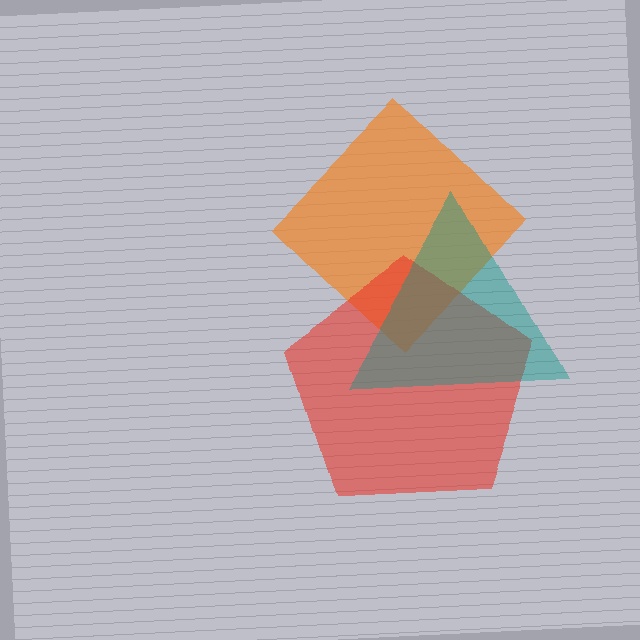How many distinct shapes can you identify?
There are 3 distinct shapes: an orange diamond, a red pentagon, a teal triangle.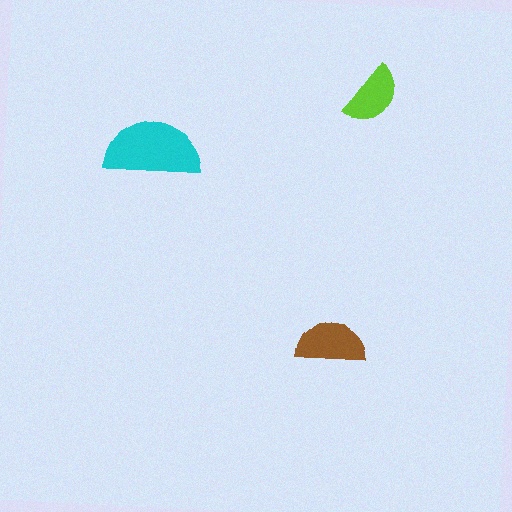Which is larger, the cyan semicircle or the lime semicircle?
The cyan one.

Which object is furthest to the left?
The cyan semicircle is leftmost.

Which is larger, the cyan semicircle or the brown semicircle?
The cyan one.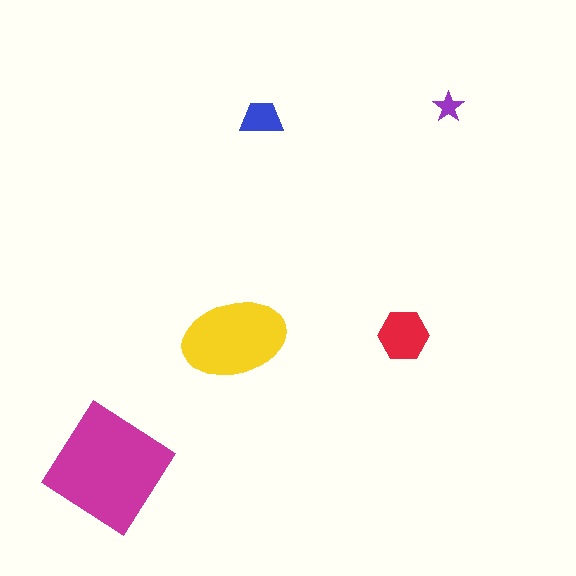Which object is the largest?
The magenta diamond.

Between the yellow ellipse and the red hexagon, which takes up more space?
The yellow ellipse.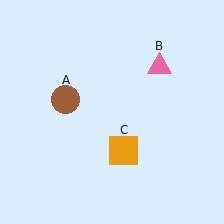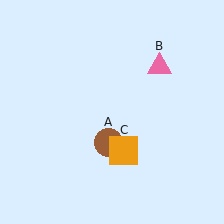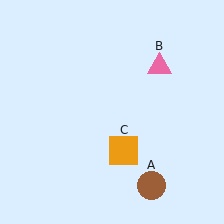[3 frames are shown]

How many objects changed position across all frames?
1 object changed position: brown circle (object A).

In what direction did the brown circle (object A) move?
The brown circle (object A) moved down and to the right.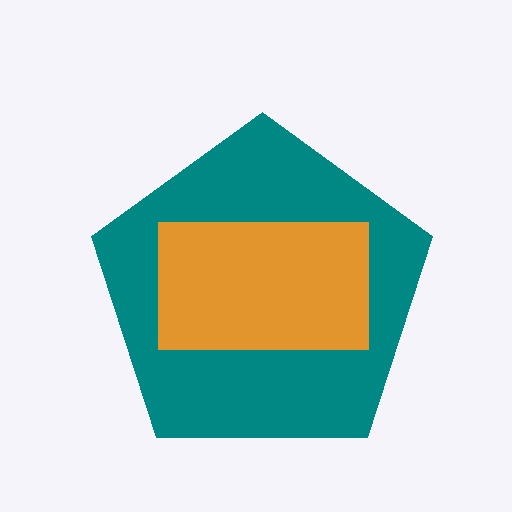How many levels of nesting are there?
2.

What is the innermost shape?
The orange rectangle.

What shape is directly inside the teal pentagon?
The orange rectangle.